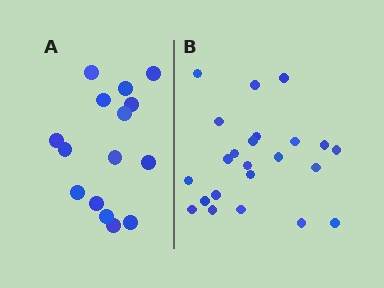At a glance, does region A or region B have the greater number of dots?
Region B (the right region) has more dots.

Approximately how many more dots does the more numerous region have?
Region B has roughly 8 or so more dots than region A.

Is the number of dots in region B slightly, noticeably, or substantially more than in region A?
Region B has substantially more. The ratio is roughly 1.5 to 1.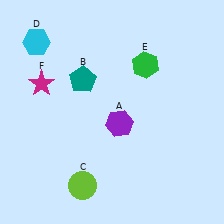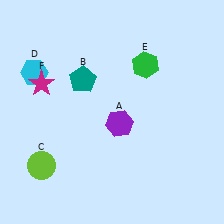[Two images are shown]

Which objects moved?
The objects that moved are: the lime circle (C), the cyan hexagon (D).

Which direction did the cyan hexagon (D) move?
The cyan hexagon (D) moved down.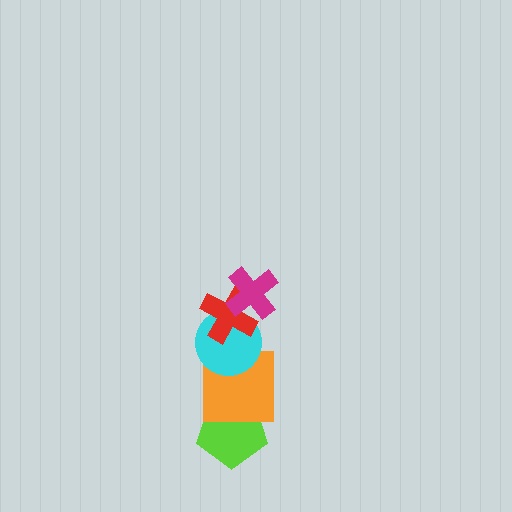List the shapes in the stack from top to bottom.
From top to bottom: the magenta cross, the red cross, the cyan circle, the orange square, the lime pentagon.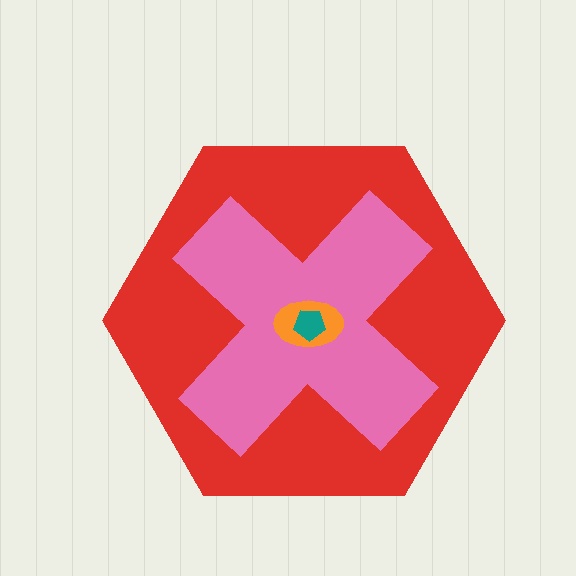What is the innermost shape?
The teal pentagon.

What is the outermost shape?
The red hexagon.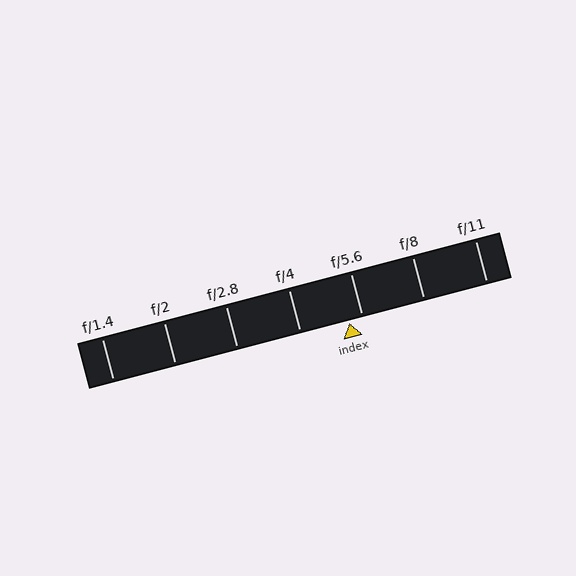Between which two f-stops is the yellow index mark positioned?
The index mark is between f/4 and f/5.6.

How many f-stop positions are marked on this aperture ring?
There are 7 f-stop positions marked.